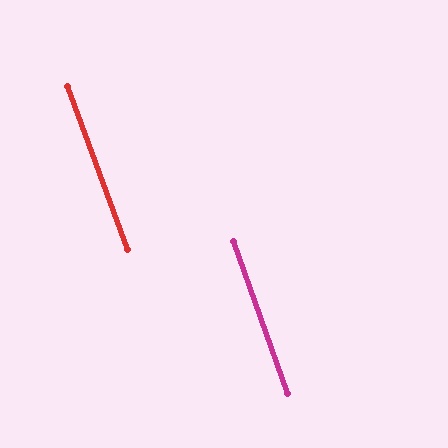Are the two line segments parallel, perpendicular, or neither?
Parallel — their directions differ by only 0.9°.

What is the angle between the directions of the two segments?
Approximately 1 degree.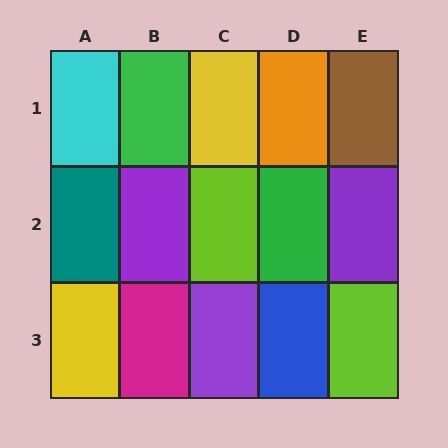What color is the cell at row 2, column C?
Lime.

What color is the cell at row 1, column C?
Yellow.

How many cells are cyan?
1 cell is cyan.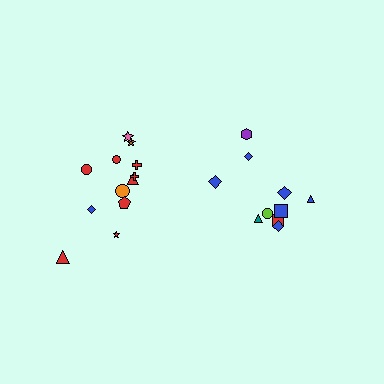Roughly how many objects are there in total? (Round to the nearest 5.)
Roughly 20 objects in total.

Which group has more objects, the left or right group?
The left group.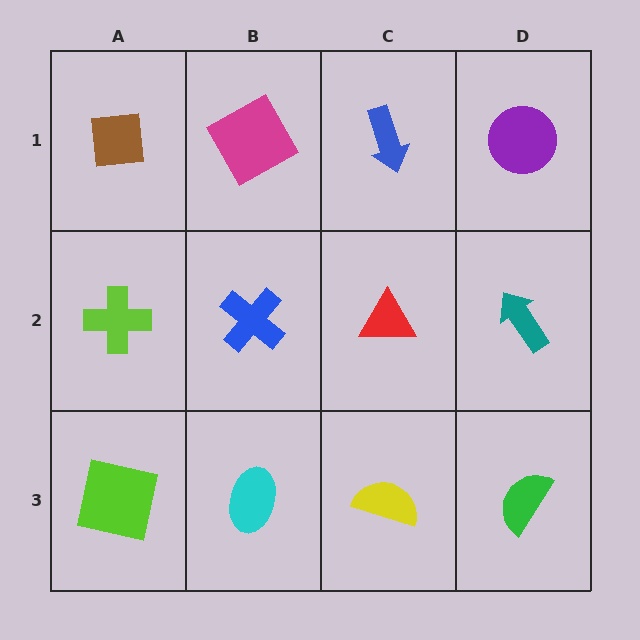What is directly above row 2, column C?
A blue arrow.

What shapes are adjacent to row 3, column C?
A red triangle (row 2, column C), a cyan ellipse (row 3, column B), a green semicircle (row 3, column D).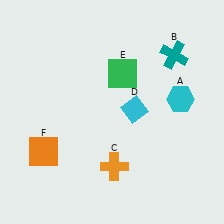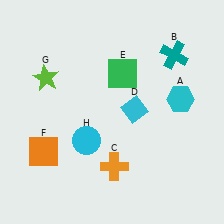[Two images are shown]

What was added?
A lime star (G), a cyan circle (H) were added in Image 2.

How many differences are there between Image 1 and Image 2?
There are 2 differences between the two images.